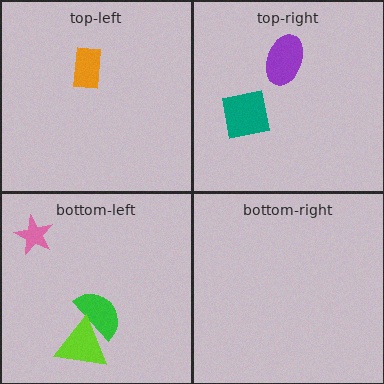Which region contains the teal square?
The top-right region.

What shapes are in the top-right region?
The purple ellipse, the teal square.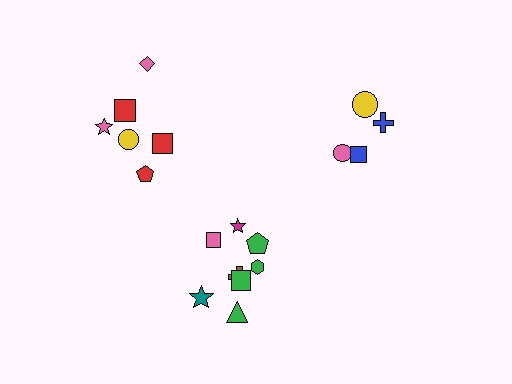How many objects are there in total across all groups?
There are 18 objects.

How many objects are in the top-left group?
There are 6 objects.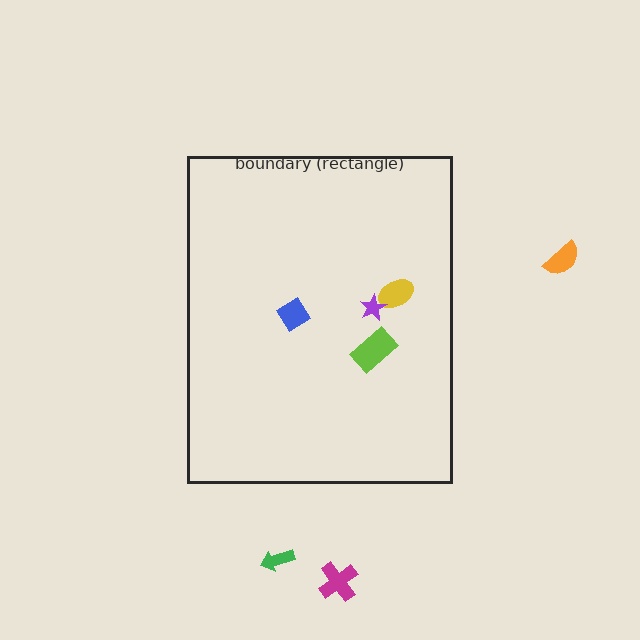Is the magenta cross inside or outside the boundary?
Outside.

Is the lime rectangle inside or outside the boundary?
Inside.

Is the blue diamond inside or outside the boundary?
Inside.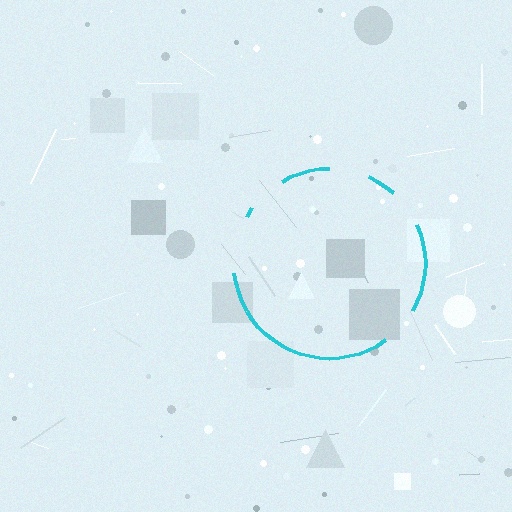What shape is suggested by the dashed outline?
The dashed outline suggests a circle.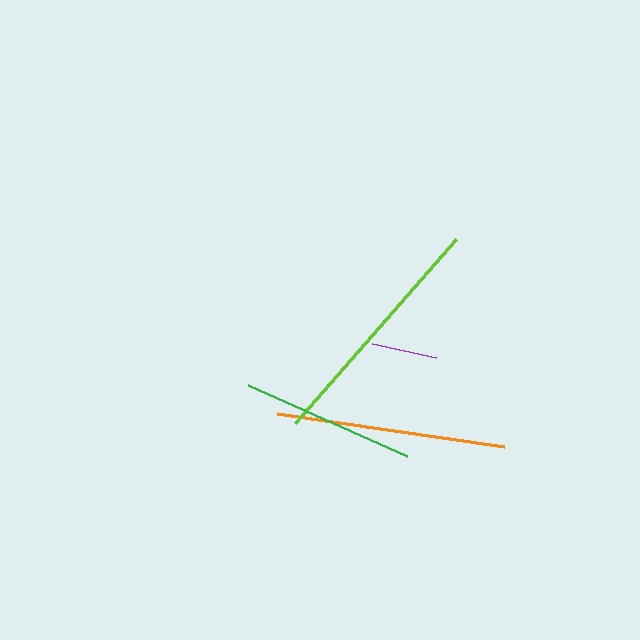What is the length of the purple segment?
The purple segment is approximately 65 pixels long.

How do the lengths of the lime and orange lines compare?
The lime and orange lines are approximately the same length.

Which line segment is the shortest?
The purple line is the shortest at approximately 65 pixels.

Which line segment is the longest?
The lime line is the longest at approximately 244 pixels.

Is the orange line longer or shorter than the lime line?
The lime line is longer than the orange line.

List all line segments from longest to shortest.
From longest to shortest: lime, orange, green, purple.